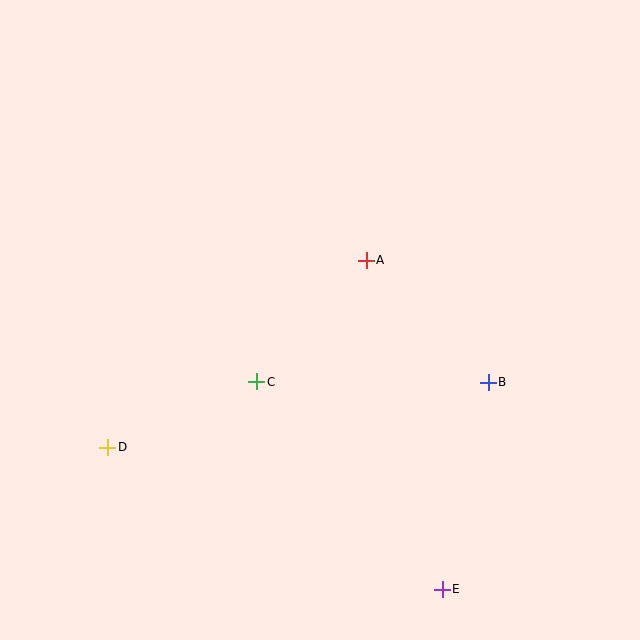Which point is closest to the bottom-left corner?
Point D is closest to the bottom-left corner.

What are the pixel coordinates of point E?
Point E is at (442, 589).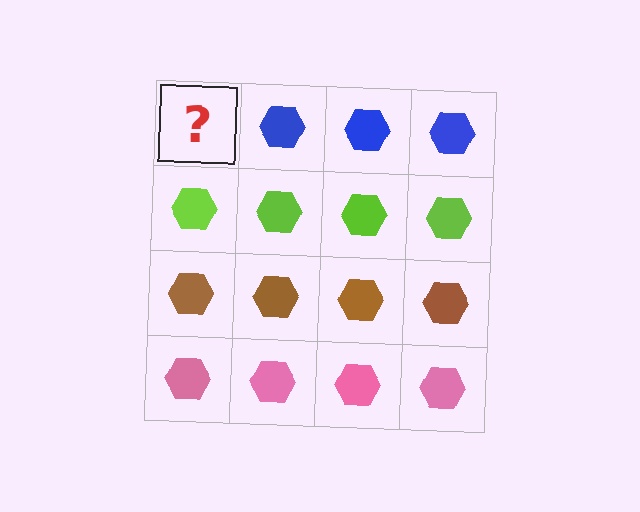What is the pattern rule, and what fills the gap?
The rule is that each row has a consistent color. The gap should be filled with a blue hexagon.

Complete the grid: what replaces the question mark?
The question mark should be replaced with a blue hexagon.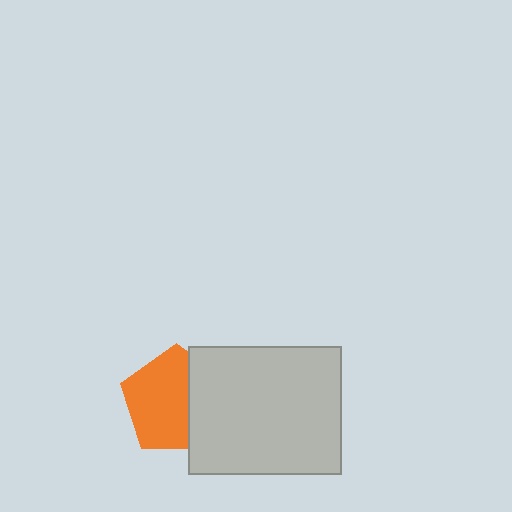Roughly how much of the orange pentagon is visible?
About half of it is visible (roughly 64%).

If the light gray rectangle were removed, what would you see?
You would see the complete orange pentagon.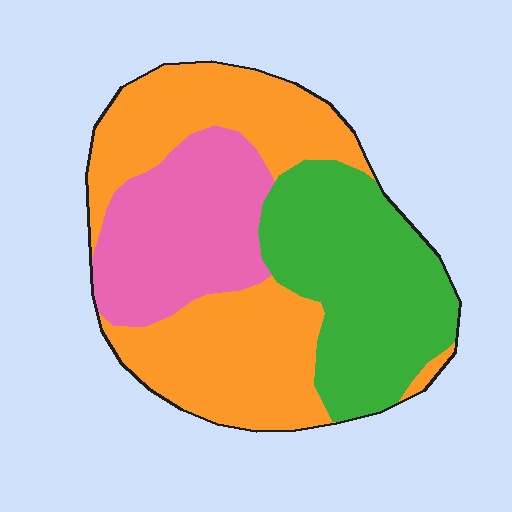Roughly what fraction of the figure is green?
Green covers 32% of the figure.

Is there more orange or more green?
Orange.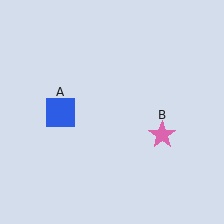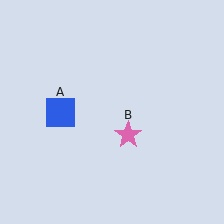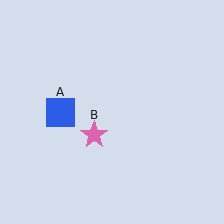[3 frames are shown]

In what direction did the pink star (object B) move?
The pink star (object B) moved left.